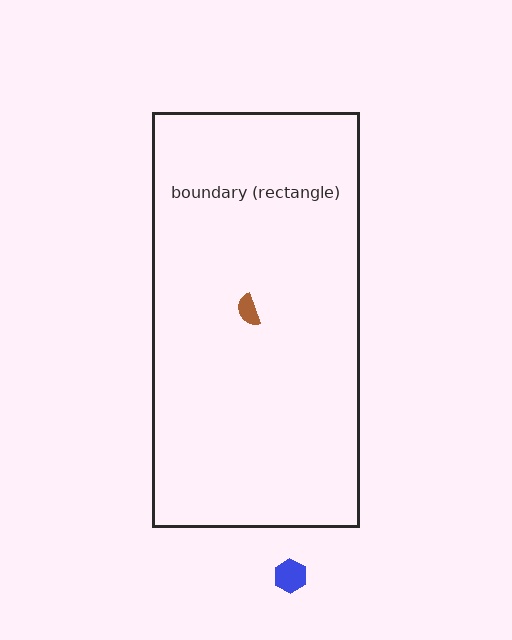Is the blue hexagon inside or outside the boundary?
Outside.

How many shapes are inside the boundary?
1 inside, 1 outside.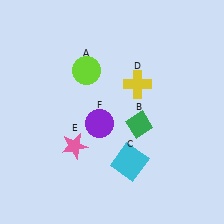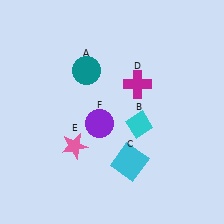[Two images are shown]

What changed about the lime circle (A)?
In Image 1, A is lime. In Image 2, it changed to teal.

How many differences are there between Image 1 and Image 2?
There are 3 differences between the two images.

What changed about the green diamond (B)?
In Image 1, B is green. In Image 2, it changed to cyan.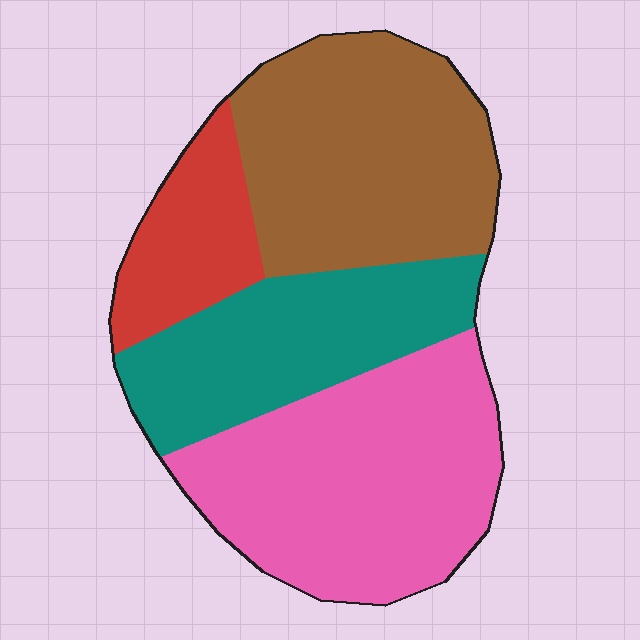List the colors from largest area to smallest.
From largest to smallest: pink, brown, teal, red.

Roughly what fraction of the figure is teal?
Teal covers around 25% of the figure.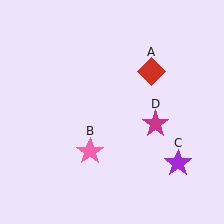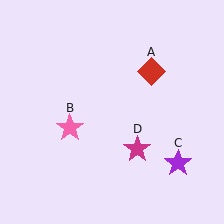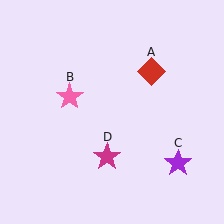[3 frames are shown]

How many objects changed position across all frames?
2 objects changed position: pink star (object B), magenta star (object D).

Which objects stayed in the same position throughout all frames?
Red diamond (object A) and purple star (object C) remained stationary.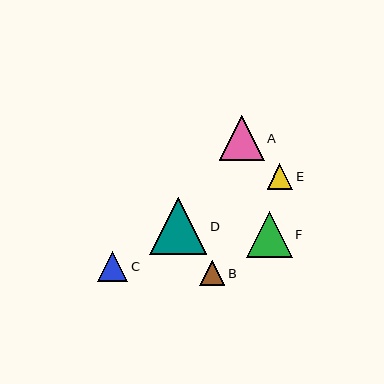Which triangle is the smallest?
Triangle B is the smallest with a size of approximately 25 pixels.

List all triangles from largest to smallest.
From largest to smallest: D, F, A, C, E, B.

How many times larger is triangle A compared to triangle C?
Triangle A is approximately 1.5 times the size of triangle C.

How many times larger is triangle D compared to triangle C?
Triangle D is approximately 1.9 times the size of triangle C.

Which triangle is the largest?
Triangle D is the largest with a size of approximately 58 pixels.